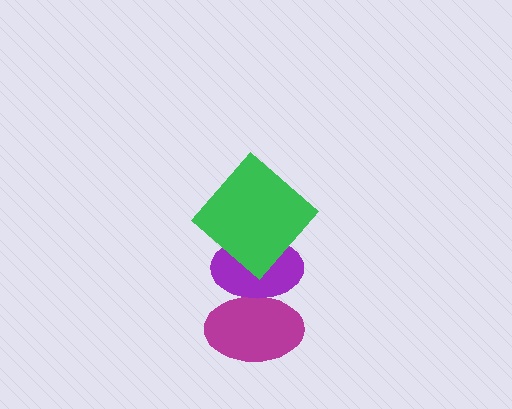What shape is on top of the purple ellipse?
The green diamond is on top of the purple ellipse.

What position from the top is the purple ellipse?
The purple ellipse is 2nd from the top.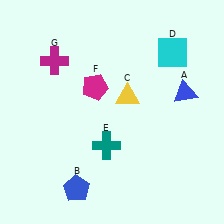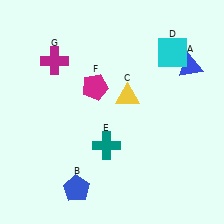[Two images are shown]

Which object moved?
The blue triangle (A) moved up.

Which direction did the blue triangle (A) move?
The blue triangle (A) moved up.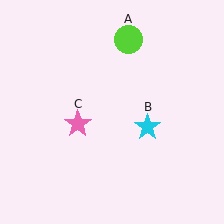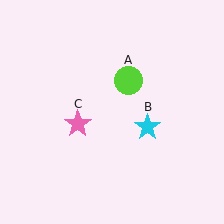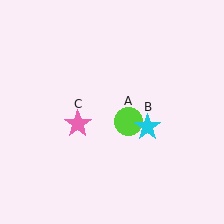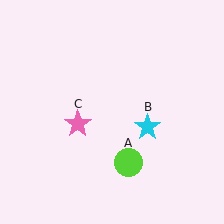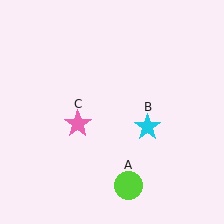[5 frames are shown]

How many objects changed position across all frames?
1 object changed position: lime circle (object A).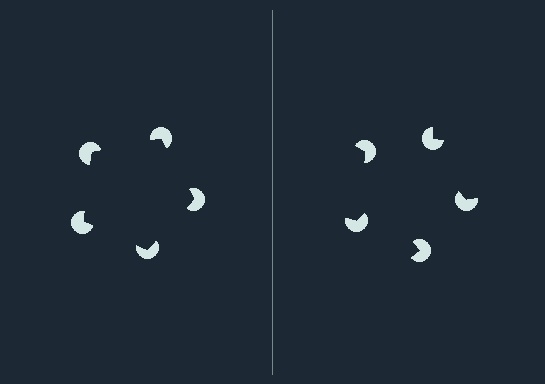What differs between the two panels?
The pac-man discs are positioned identically on both sides; only the wedge orientations differ. On the left they align to a pentagon; on the right they are misaligned.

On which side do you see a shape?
An illusory pentagon appears on the left side. On the right side the wedge cuts are rotated, so no coherent shape forms.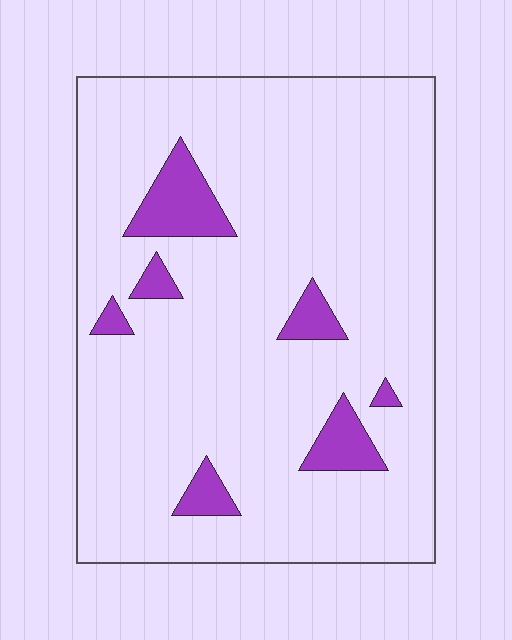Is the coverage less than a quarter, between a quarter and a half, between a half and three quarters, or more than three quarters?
Less than a quarter.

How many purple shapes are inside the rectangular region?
7.